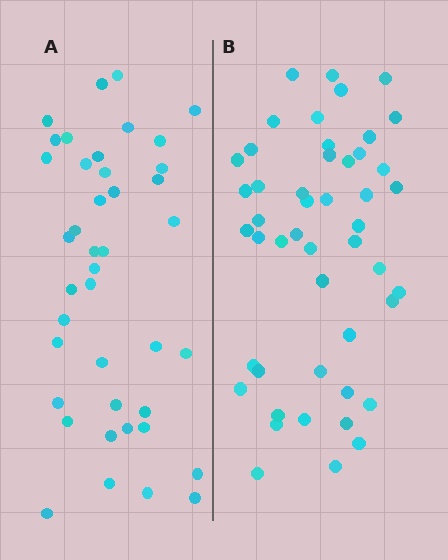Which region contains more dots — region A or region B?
Region B (the right region) has more dots.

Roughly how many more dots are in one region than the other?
Region B has roughly 8 or so more dots than region A.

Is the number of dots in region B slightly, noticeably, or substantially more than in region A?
Region B has only slightly more — the two regions are fairly close. The ratio is roughly 1.2 to 1.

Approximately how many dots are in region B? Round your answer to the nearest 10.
About 50 dots. (The exact count is 48, which rounds to 50.)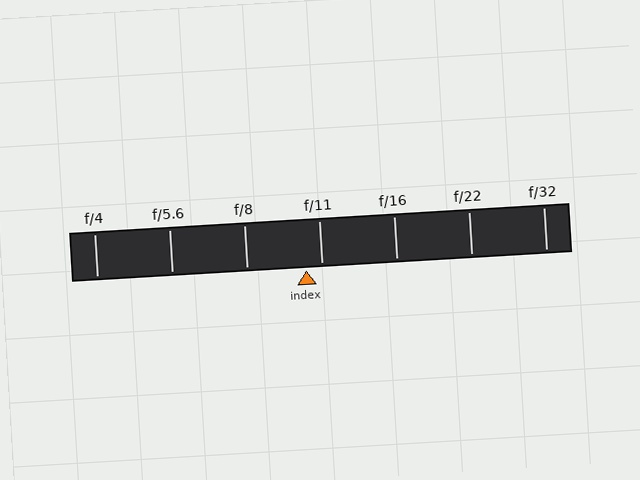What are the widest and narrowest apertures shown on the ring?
The widest aperture shown is f/4 and the narrowest is f/32.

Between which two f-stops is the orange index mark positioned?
The index mark is between f/8 and f/11.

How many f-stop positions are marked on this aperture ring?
There are 7 f-stop positions marked.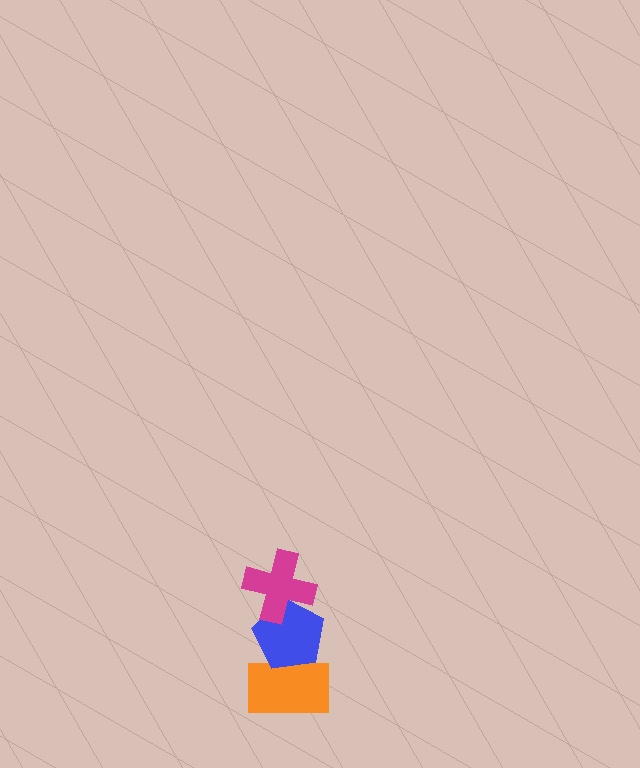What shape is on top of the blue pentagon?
The magenta cross is on top of the blue pentagon.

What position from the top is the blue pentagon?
The blue pentagon is 2nd from the top.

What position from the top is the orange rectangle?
The orange rectangle is 3rd from the top.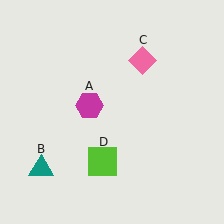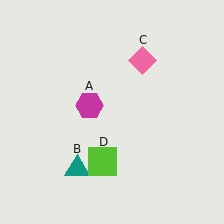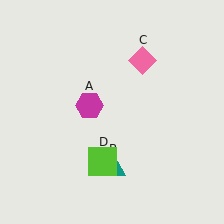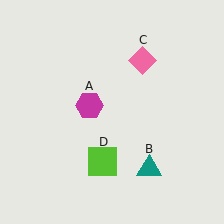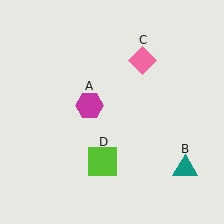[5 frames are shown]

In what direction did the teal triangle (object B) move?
The teal triangle (object B) moved right.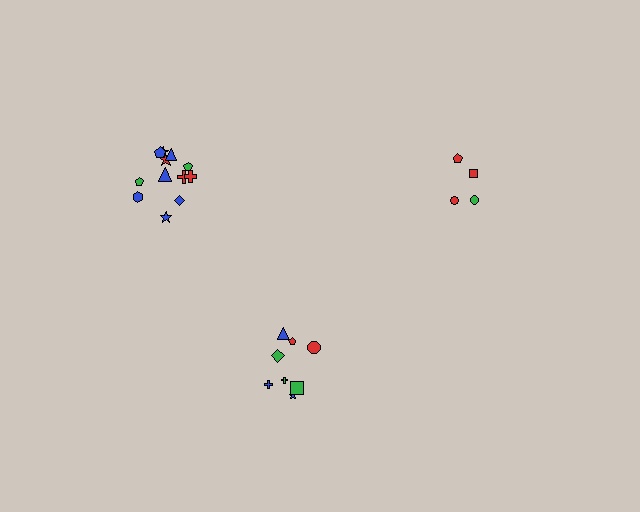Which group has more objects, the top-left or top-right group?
The top-left group.